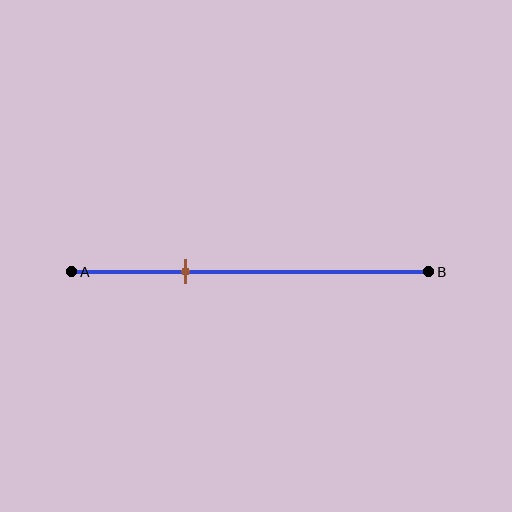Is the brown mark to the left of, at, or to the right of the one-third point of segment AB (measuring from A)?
The brown mark is approximately at the one-third point of segment AB.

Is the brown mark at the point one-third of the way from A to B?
Yes, the mark is approximately at the one-third point.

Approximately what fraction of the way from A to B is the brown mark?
The brown mark is approximately 30% of the way from A to B.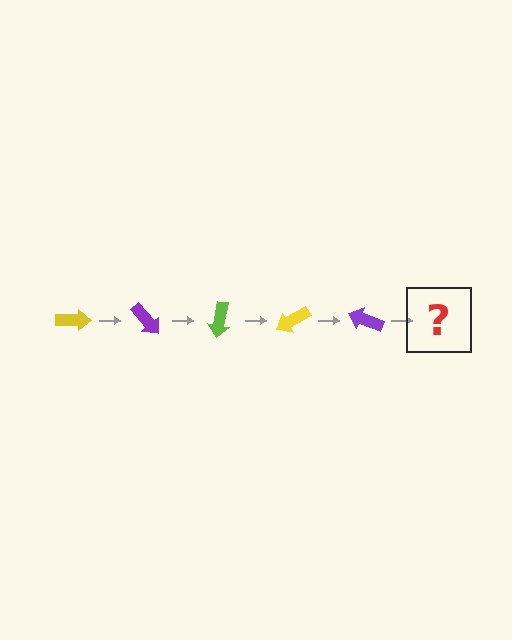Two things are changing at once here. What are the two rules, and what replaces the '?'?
The two rules are that it rotates 50 degrees each step and the color cycles through yellow, purple, and lime. The '?' should be a lime arrow, rotated 250 degrees from the start.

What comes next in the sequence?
The next element should be a lime arrow, rotated 250 degrees from the start.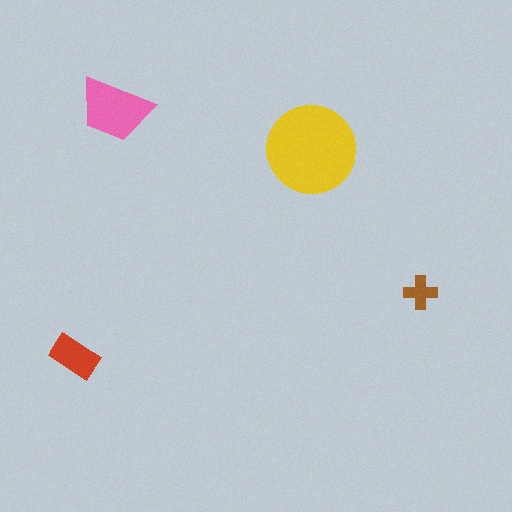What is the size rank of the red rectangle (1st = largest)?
3rd.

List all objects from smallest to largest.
The brown cross, the red rectangle, the pink trapezoid, the yellow circle.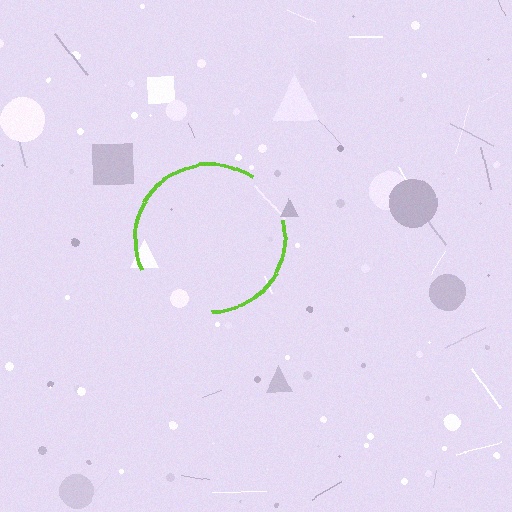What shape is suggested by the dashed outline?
The dashed outline suggests a circle.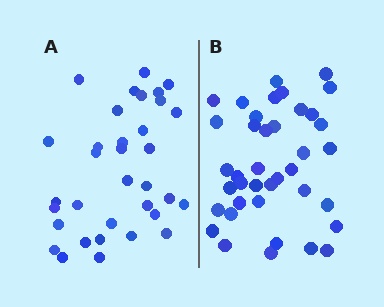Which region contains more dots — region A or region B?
Region B (the right region) has more dots.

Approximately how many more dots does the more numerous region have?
Region B has about 5 more dots than region A.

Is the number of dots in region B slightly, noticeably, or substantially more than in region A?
Region B has only slightly more — the two regions are fairly close. The ratio is roughly 1.1 to 1.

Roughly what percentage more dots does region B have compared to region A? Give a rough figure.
About 15% more.